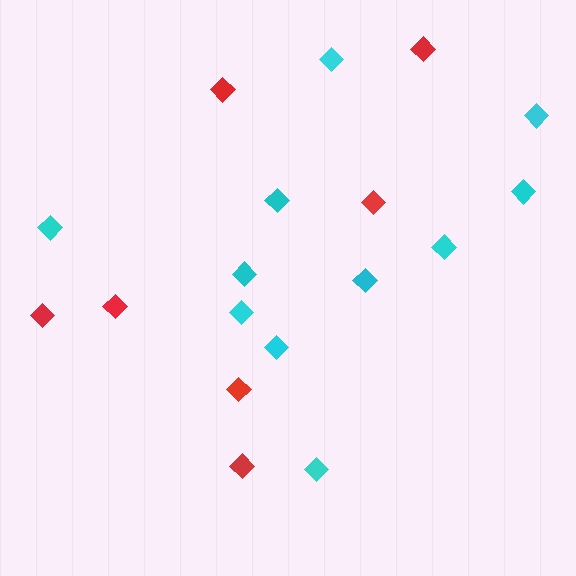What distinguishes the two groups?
There are 2 groups: one group of red diamonds (7) and one group of cyan diamonds (11).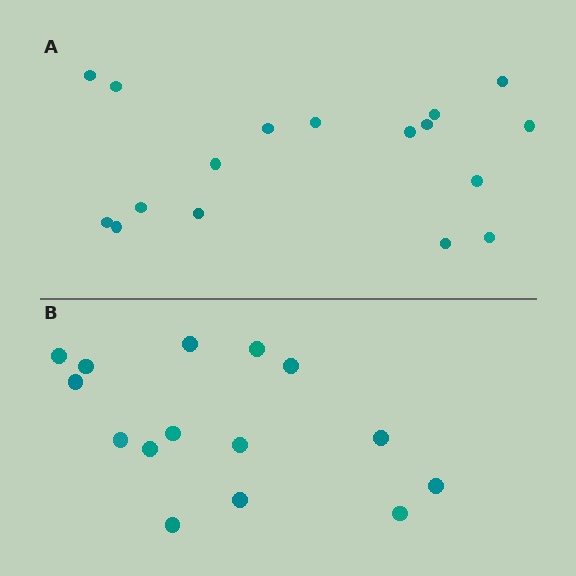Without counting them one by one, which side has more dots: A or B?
Region A (the top region) has more dots.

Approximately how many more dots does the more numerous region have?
Region A has just a few more — roughly 2 or 3 more dots than region B.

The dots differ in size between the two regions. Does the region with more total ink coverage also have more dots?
No. Region B has more total ink coverage because its dots are larger, but region A actually contains more individual dots. Total area can be misleading — the number of items is what matters here.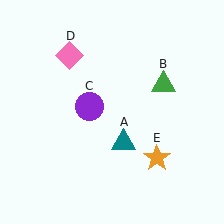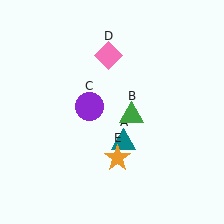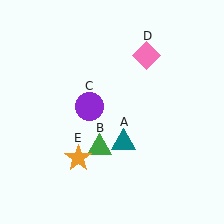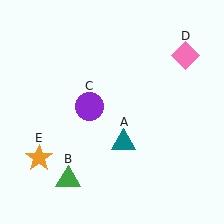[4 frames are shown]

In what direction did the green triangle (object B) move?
The green triangle (object B) moved down and to the left.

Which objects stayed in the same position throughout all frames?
Teal triangle (object A) and purple circle (object C) remained stationary.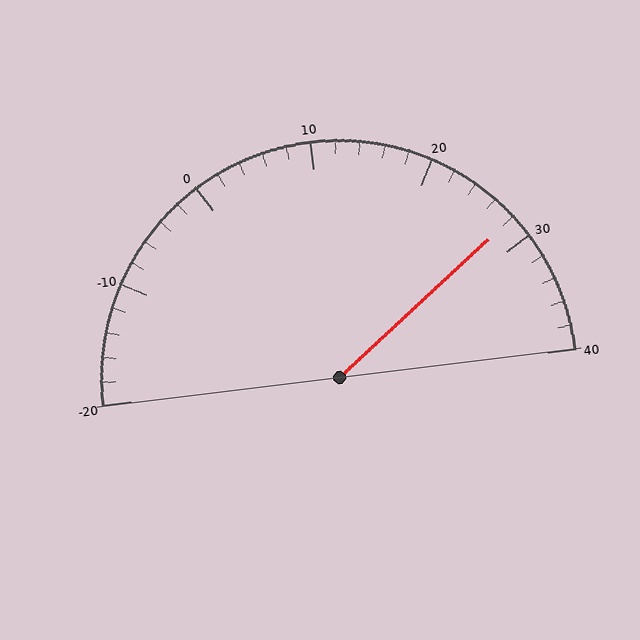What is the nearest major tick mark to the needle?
The nearest major tick mark is 30.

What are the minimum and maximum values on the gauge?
The gauge ranges from -20 to 40.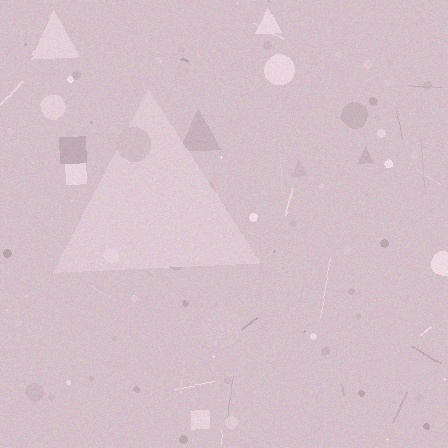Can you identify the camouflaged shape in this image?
The camouflaged shape is a triangle.